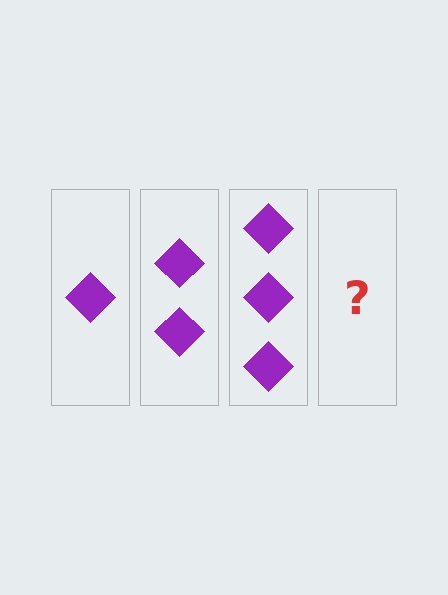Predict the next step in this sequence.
The next step is 4 diamonds.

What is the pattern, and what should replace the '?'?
The pattern is that each step adds one more diamond. The '?' should be 4 diamonds.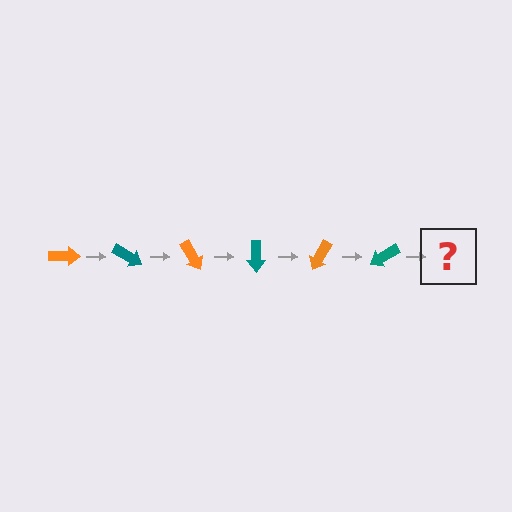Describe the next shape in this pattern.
It should be an orange arrow, rotated 180 degrees from the start.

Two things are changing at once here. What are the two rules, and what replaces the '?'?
The two rules are that it rotates 30 degrees each step and the color cycles through orange and teal. The '?' should be an orange arrow, rotated 180 degrees from the start.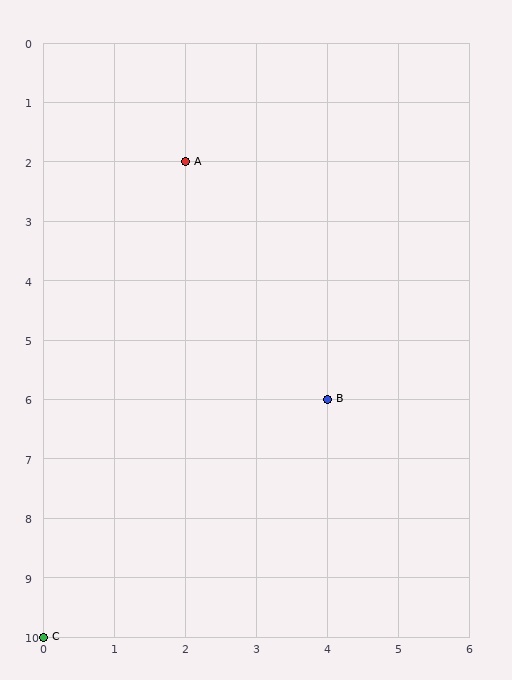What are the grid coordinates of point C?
Point C is at grid coordinates (0, 10).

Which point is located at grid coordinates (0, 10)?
Point C is at (0, 10).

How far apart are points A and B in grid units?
Points A and B are 2 columns and 4 rows apart (about 4.5 grid units diagonally).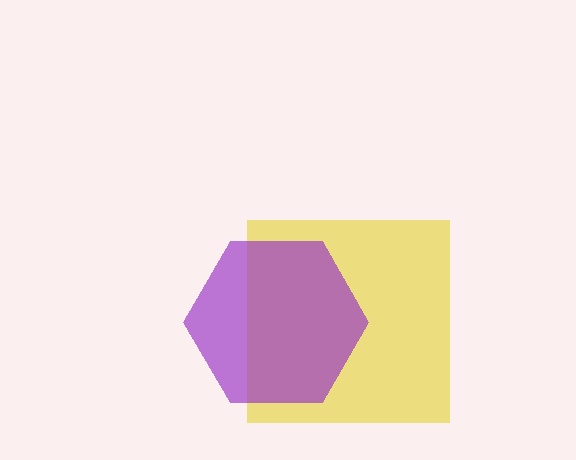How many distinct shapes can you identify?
There are 2 distinct shapes: a yellow square, a purple hexagon.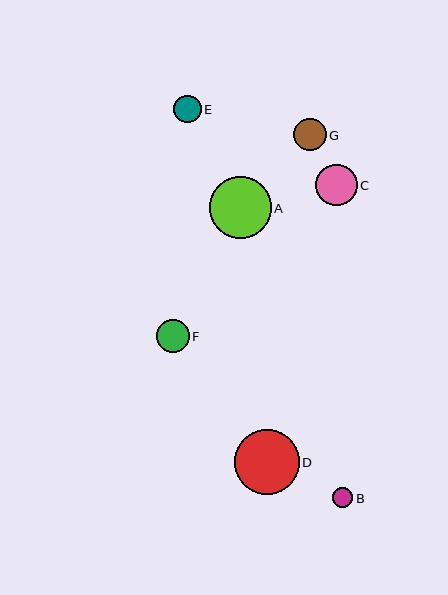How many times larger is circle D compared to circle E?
Circle D is approximately 2.3 times the size of circle E.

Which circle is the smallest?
Circle B is the smallest with a size of approximately 20 pixels.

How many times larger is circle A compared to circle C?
Circle A is approximately 1.5 times the size of circle C.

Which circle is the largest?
Circle D is the largest with a size of approximately 65 pixels.